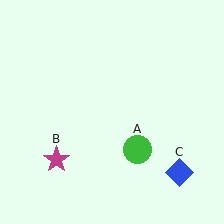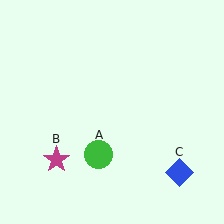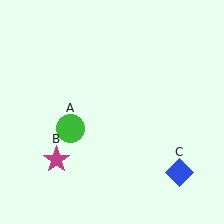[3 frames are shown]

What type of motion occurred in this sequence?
The green circle (object A) rotated clockwise around the center of the scene.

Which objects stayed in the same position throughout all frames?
Magenta star (object B) and blue diamond (object C) remained stationary.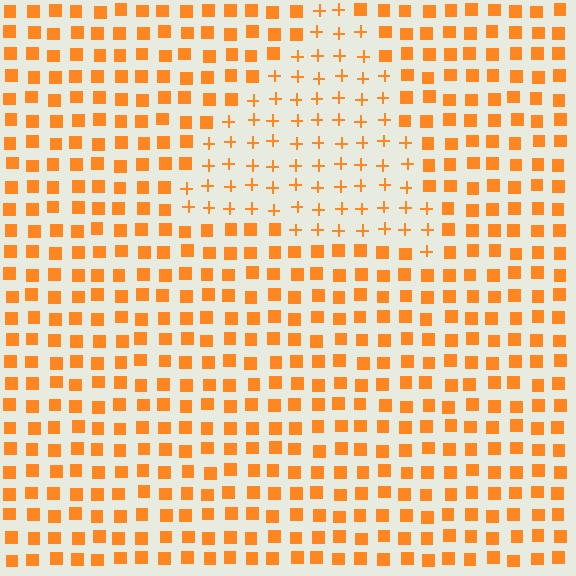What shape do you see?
I see a triangle.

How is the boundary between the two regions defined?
The boundary is defined by a change in element shape: plus signs inside vs. squares outside. All elements share the same color and spacing.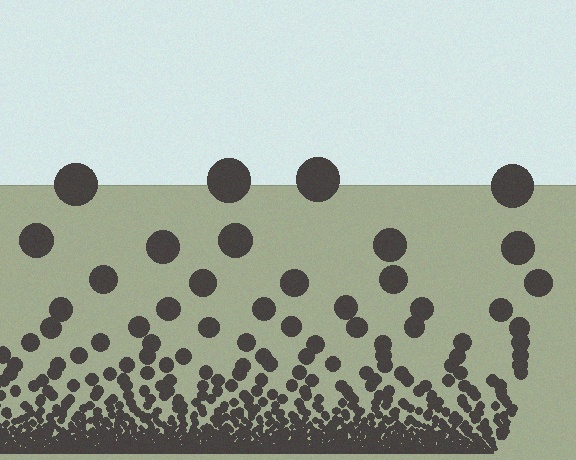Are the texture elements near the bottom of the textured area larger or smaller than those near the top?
Smaller. The gradient is inverted — elements near the bottom are smaller and denser.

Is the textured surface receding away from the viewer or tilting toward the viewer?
The surface appears to tilt toward the viewer. Texture elements get larger and sparser toward the top.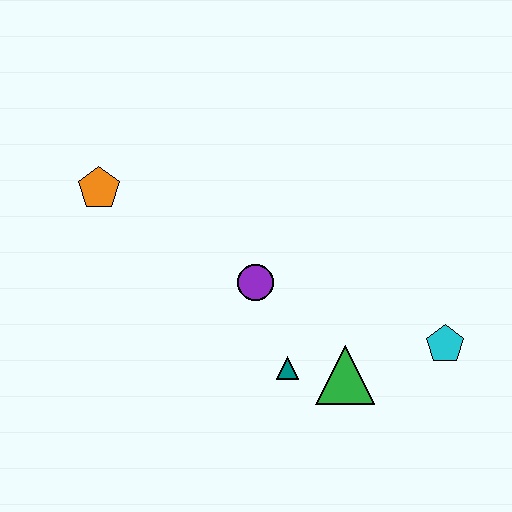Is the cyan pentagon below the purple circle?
Yes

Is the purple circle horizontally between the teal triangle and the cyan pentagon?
No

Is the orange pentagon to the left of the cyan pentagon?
Yes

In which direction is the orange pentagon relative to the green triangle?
The orange pentagon is to the left of the green triangle.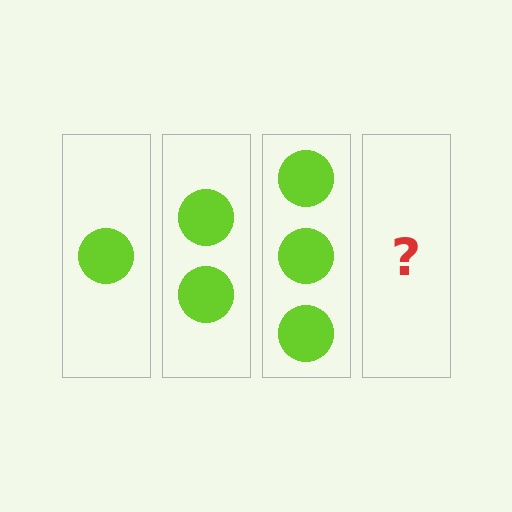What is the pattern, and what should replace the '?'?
The pattern is that each step adds one more circle. The '?' should be 4 circles.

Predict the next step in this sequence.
The next step is 4 circles.